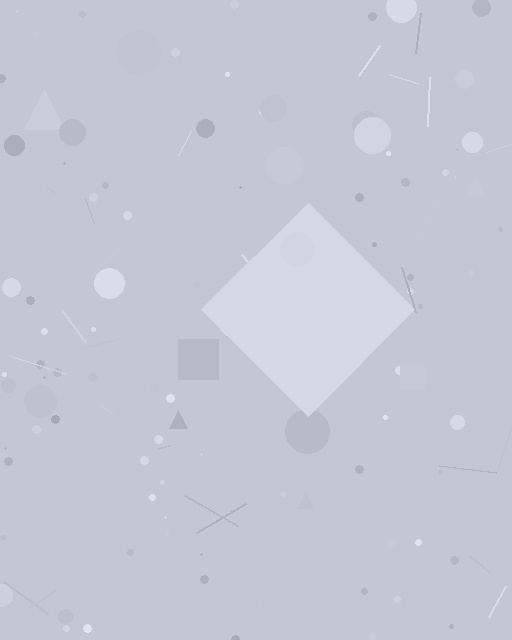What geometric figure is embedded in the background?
A diamond is embedded in the background.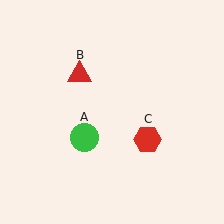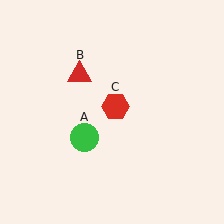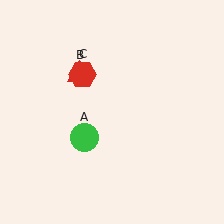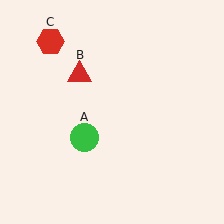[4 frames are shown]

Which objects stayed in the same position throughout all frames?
Green circle (object A) and red triangle (object B) remained stationary.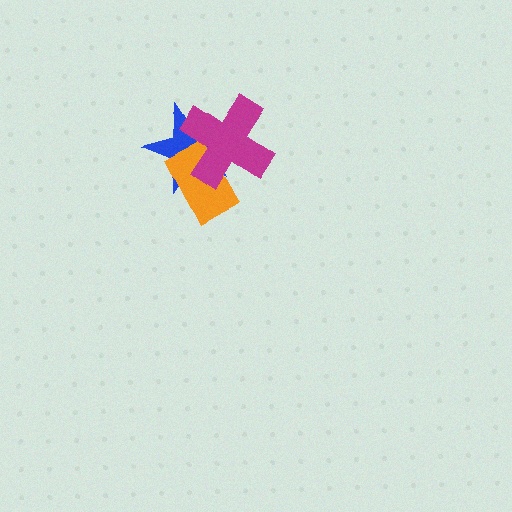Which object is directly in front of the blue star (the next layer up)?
The orange rectangle is directly in front of the blue star.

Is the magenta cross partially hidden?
No, no other shape covers it.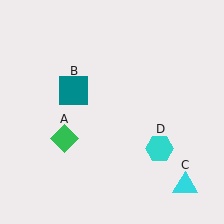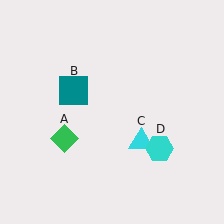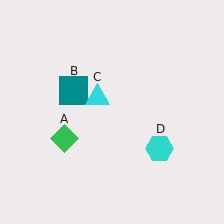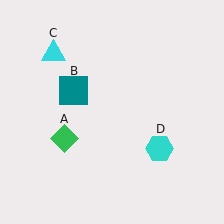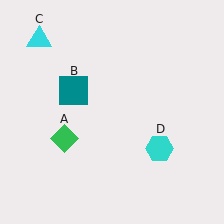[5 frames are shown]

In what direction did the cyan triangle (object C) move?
The cyan triangle (object C) moved up and to the left.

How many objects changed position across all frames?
1 object changed position: cyan triangle (object C).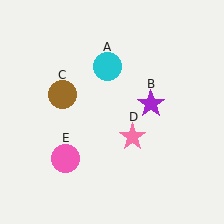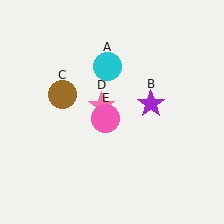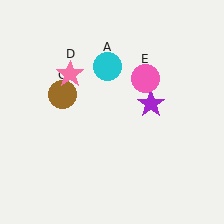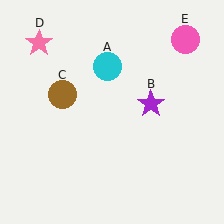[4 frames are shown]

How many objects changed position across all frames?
2 objects changed position: pink star (object D), pink circle (object E).